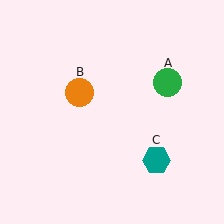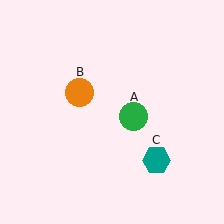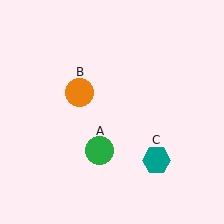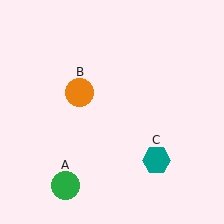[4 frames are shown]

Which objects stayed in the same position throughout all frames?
Orange circle (object B) and teal hexagon (object C) remained stationary.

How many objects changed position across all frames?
1 object changed position: green circle (object A).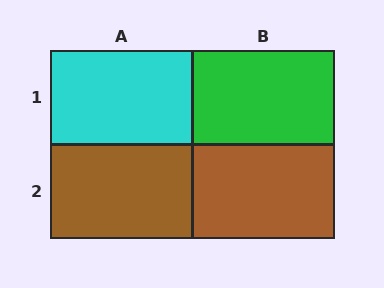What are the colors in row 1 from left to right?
Cyan, green.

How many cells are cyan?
1 cell is cyan.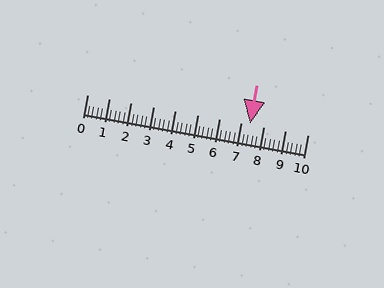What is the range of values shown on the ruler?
The ruler shows values from 0 to 10.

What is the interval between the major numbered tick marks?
The major tick marks are spaced 1 units apart.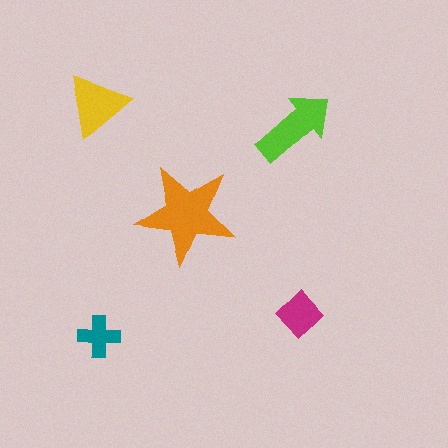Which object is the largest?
The orange star.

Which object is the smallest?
The teal cross.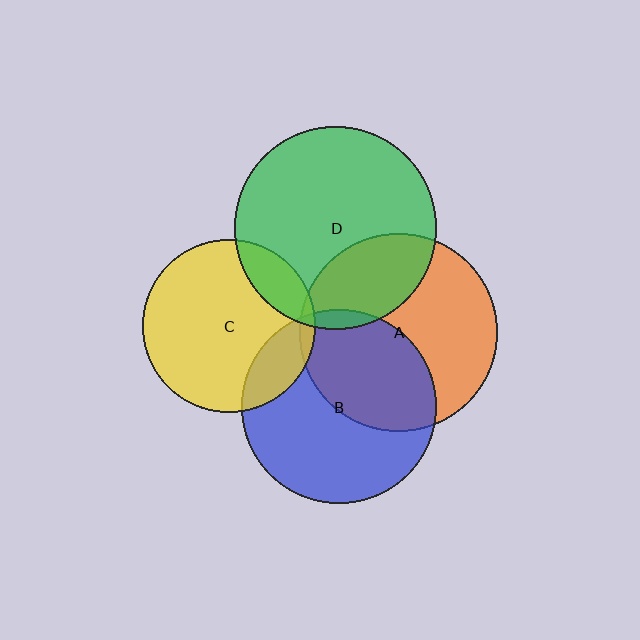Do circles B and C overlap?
Yes.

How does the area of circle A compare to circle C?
Approximately 1.3 times.